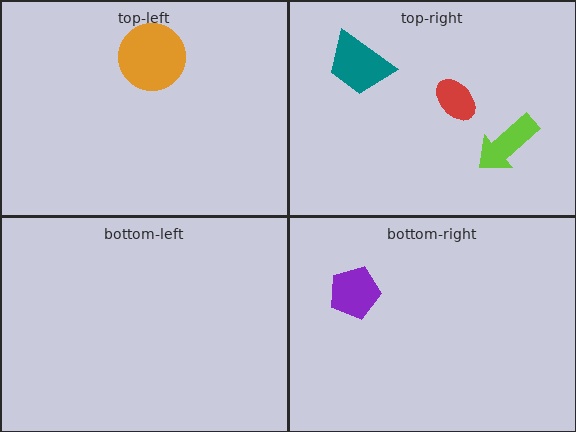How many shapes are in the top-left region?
1.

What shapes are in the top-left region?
The orange circle.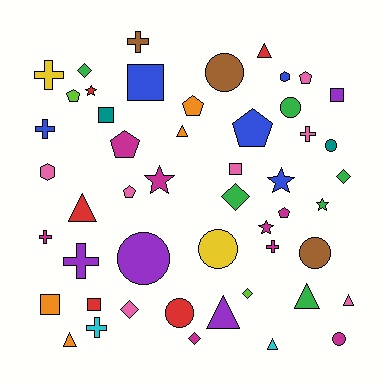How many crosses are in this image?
There are 8 crosses.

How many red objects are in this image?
There are 5 red objects.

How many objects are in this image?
There are 50 objects.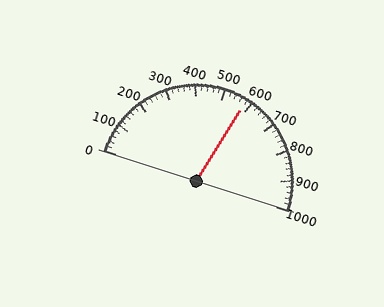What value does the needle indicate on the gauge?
The needle indicates approximately 580.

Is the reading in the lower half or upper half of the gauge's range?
The reading is in the upper half of the range (0 to 1000).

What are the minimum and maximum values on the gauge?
The gauge ranges from 0 to 1000.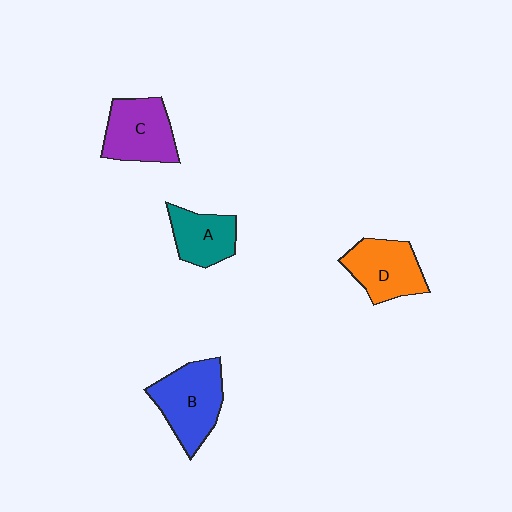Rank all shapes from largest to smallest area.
From largest to smallest: B (blue), C (purple), D (orange), A (teal).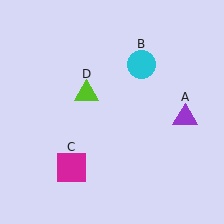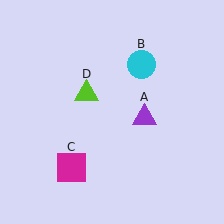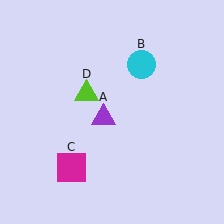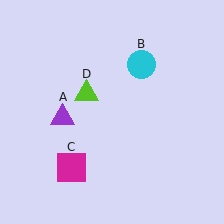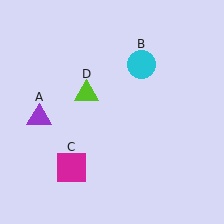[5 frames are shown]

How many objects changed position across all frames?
1 object changed position: purple triangle (object A).